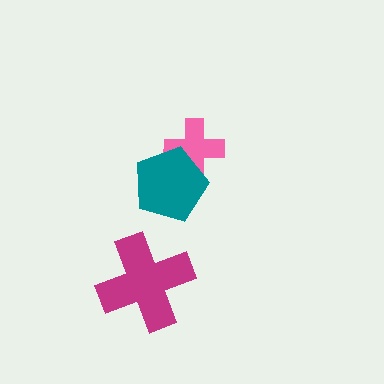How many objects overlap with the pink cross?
1 object overlaps with the pink cross.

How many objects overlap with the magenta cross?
0 objects overlap with the magenta cross.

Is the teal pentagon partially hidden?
No, no other shape covers it.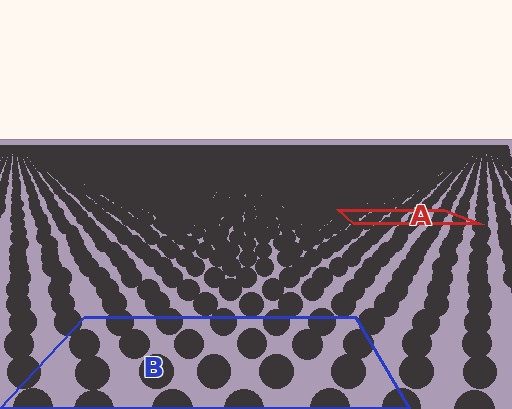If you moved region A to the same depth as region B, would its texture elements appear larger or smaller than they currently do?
They would appear larger. At a closer depth, the same texture elements are projected at a bigger on-screen size.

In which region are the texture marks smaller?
The texture marks are smaller in region A, because it is farther away.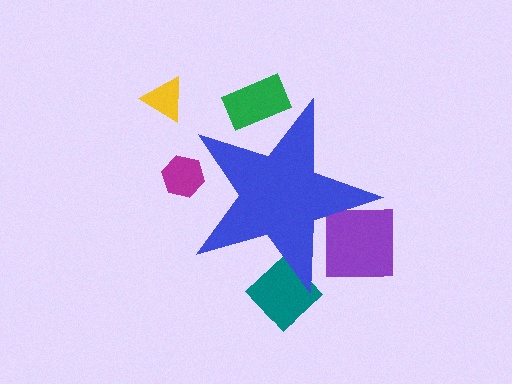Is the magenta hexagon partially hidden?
Yes, the magenta hexagon is partially hidden behind the blue star.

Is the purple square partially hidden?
Yes, the purple square is partially hidden behind the blue star.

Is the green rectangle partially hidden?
Yes, the green rectangle is partially hidden behind the blue star.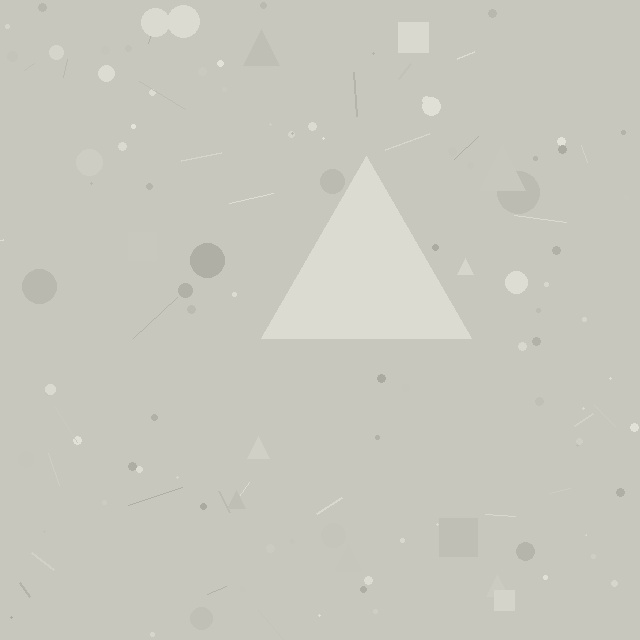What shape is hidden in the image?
A triangle is hidden in the image.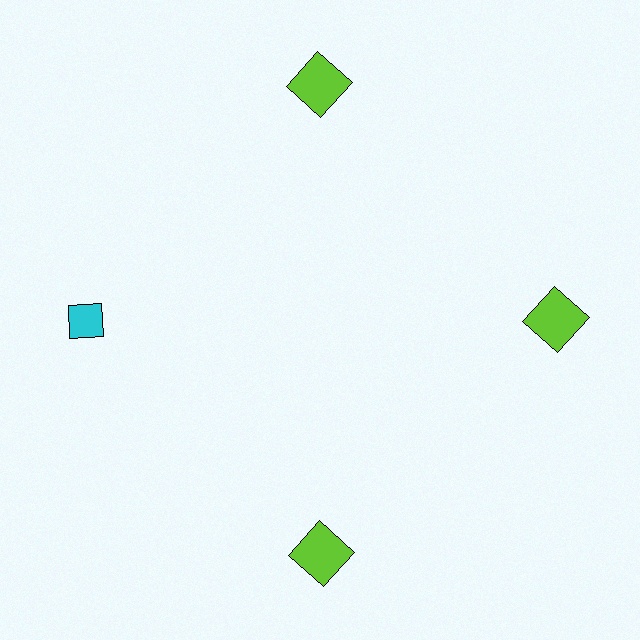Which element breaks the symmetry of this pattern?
The cyan diamond at roughly the 9 o'clock position breaks the symmetry. All other shapes are lime squares.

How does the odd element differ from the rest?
It differs in both color (cyan instead of lime) and shape (diamond instead of square).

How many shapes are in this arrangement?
There are 4 shapes arranged in a ring pattern.